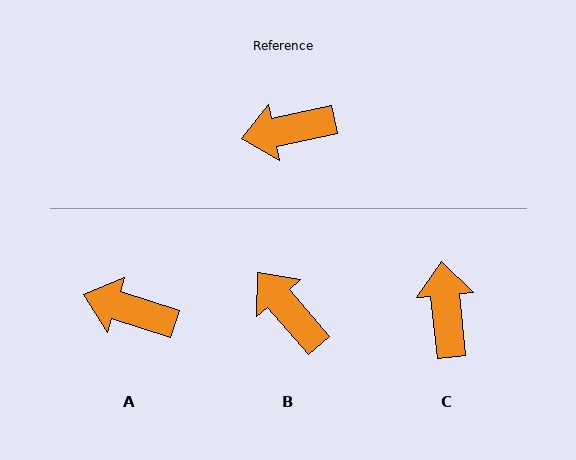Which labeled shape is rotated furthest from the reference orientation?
C, about 96 degrees away.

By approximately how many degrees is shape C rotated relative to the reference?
Approximately 96 degrees clockwise.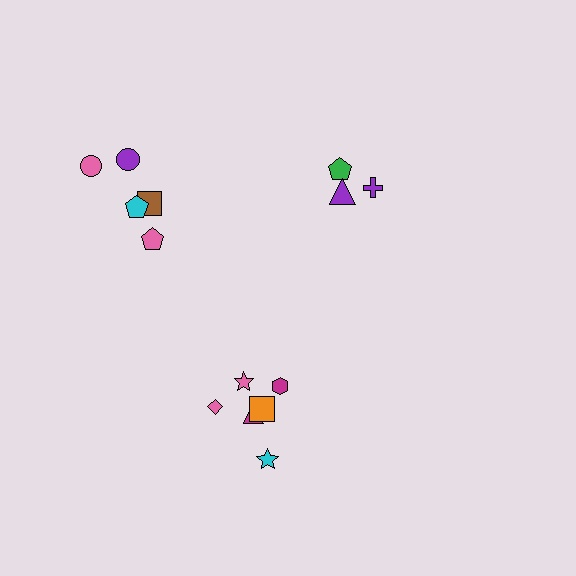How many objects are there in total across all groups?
There are 14 objects.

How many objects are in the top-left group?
There are 5 objects.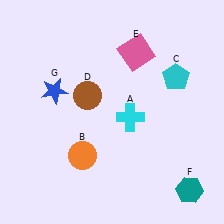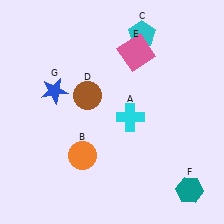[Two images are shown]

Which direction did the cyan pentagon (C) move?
The cyan pentagon (C) moved up.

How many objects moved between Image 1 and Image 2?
1 object moved between the two images.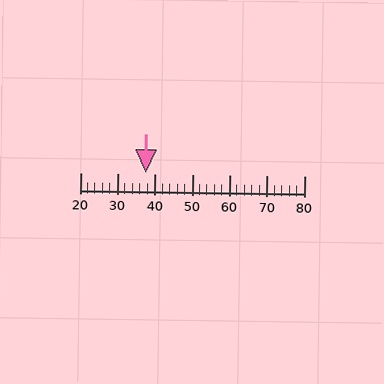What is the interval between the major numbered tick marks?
The major tick marks are spaced 10 units apart.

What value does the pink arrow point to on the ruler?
The pink arrow points to approximately 38.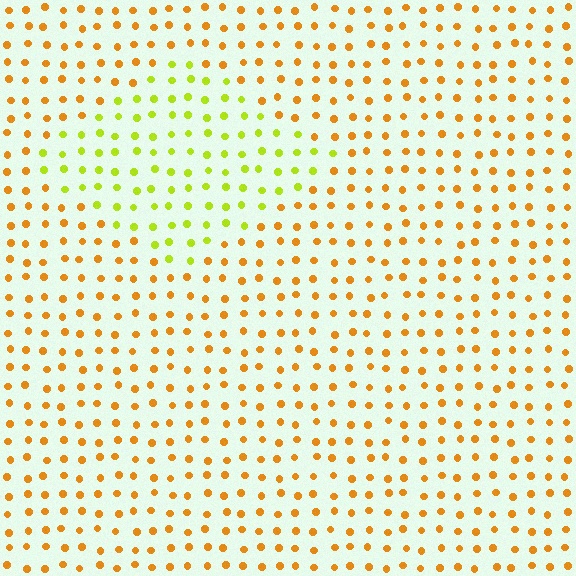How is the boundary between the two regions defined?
The boundary is defined purely by a slight shift in hue (about 43 degrees). Spacing, size, and orientation are identical on both sides.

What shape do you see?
I see a diamond.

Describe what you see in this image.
The image is filled with small orange elements in a uniform arrangement. A diamond-shaped region is visible where the elements are tinted to a slightly different hue, forming a subtle color boundary.